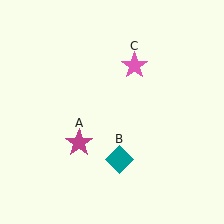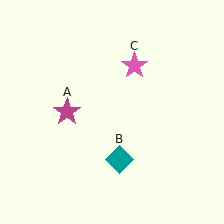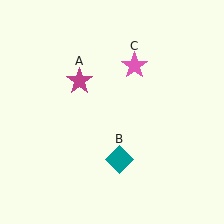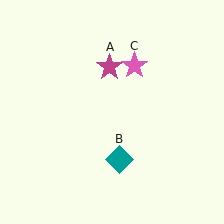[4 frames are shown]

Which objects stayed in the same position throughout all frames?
Teal diamond (object B) and pink star (object C) remained stationary.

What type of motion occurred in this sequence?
The magenta star (object A) rotated clockwise around the center of the scene.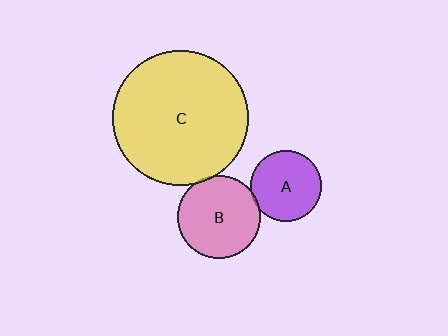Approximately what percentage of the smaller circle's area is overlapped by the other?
Approximately 5%.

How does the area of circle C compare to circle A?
Approximately 3.6 times.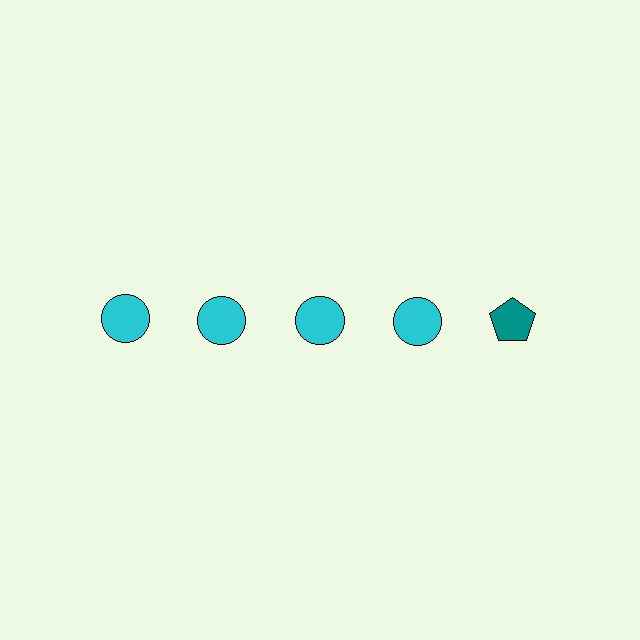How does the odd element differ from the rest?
It differs in both color (teal instead of cyan) and shape (pentagon instead of circle).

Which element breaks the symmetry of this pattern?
The teal pentagon in the top row, rightmost column breaks the symmetry. All other shapes are cyan circles.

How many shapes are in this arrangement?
There are 5 shapes arranged in a grid pattern.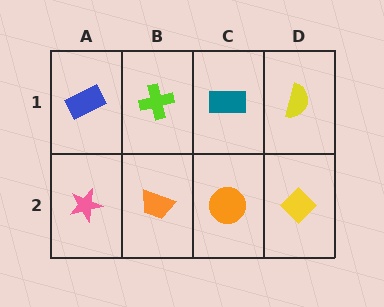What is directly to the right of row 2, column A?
An orange trapezoid.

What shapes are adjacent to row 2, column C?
A teal rectangle (row 1, column C), an orange trapezoid (row 2, column B), a yellow diamond (row 2, column D).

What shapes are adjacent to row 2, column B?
A lime cross (row 1, column B), a pink star (row 2, column A), an orange circle (row 2, column C).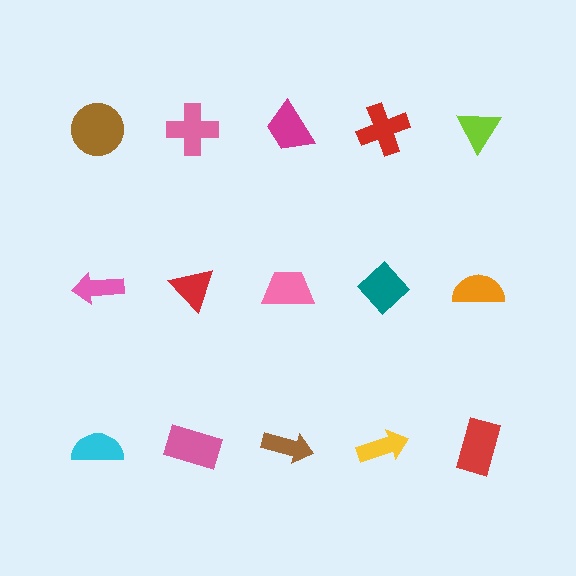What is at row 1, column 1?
A brown circle.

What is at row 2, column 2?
A red triangle.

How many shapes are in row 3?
5 shapes.